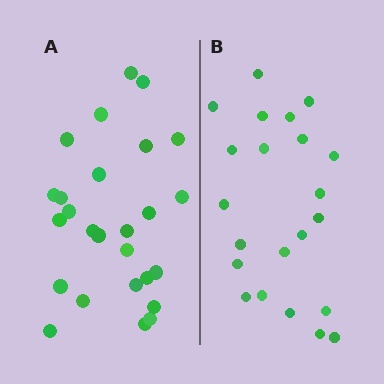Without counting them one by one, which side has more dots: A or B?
Region A (the left region) has more dots.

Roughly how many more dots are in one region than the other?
Region A has about 4 more dots than region B.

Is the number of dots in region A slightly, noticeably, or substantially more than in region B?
Region A has only slightly more — the two regions are fairly close. The ratio is roughly 1.2 to 1.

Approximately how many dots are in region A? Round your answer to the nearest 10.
About 30 dots. (The exact count is 26, which rounds to 30.)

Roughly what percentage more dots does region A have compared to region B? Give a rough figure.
About 20% more.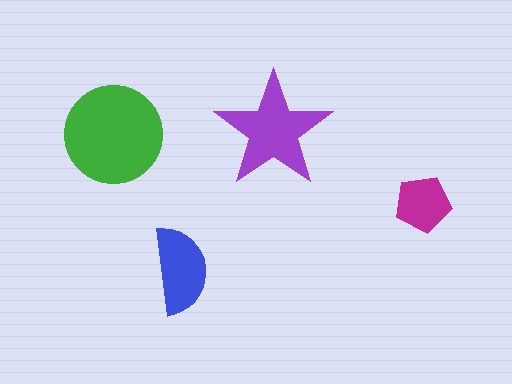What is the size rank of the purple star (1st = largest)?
2nd.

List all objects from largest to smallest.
The green circle, the purple star, the blue semicircle, the magenta pentagon.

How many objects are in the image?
There are 4 objects in the image.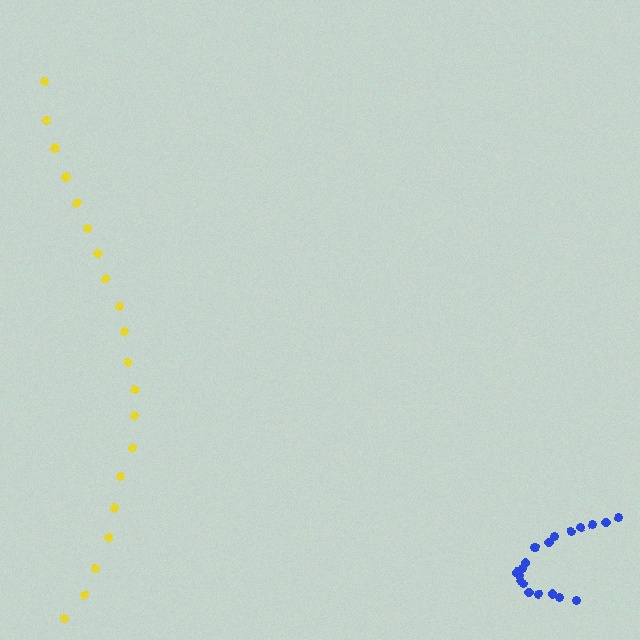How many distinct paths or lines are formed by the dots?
There are 2 distinct paths.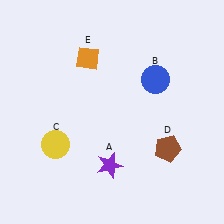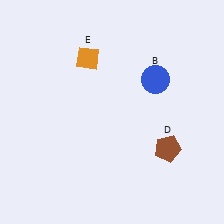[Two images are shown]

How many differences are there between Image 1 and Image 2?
There are 2 differences between the two images.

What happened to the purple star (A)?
The purple star (A) was removed in Image 2. It was in the bottom-left area of Image 1.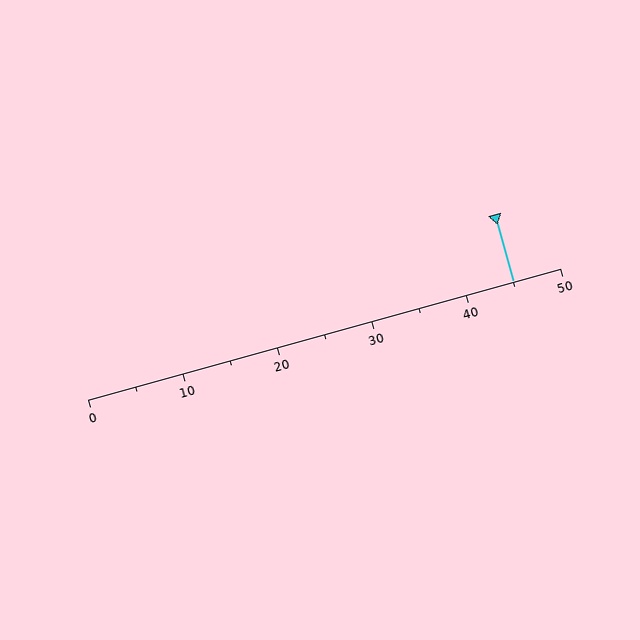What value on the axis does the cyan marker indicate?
The marker indicates approximately 45.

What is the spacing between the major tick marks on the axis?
The major ticks are spaced 10 apart.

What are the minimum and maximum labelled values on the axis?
The axis runs from 0 to 50.